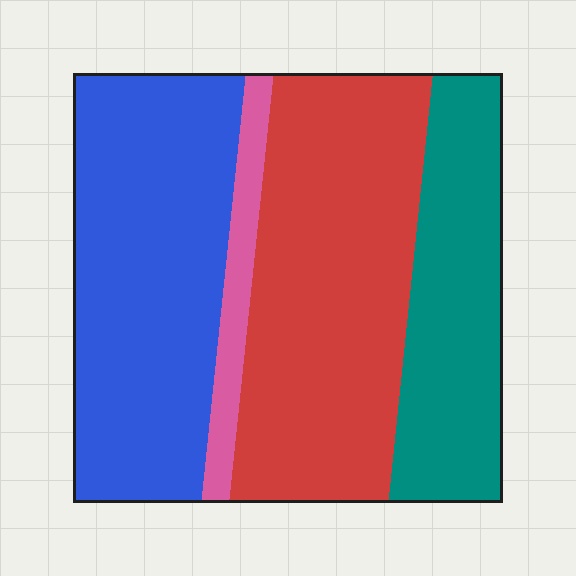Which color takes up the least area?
Pink, at roughly 5%.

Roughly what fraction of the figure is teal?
Teal covers around 20% of the figure.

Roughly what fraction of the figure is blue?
Blue covers 35% of the figure.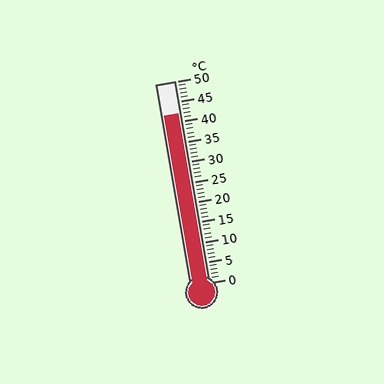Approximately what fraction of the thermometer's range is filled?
The thermometer is filled to approximately 85% of its range.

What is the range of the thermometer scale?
The thermometer scale ranges from 0°C to 50°C.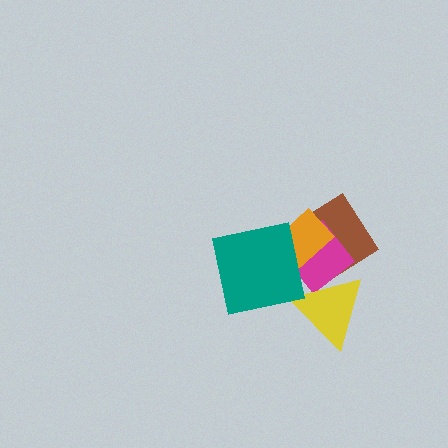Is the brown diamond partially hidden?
Yes, it is partially covered by another shape.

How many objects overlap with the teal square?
1 object overlaps with the teal square.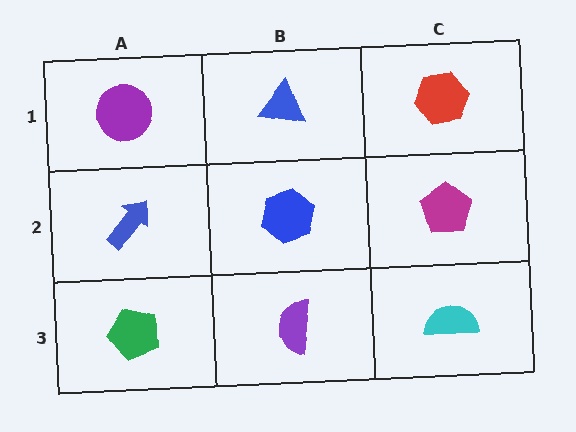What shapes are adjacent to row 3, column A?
A blue arrow (row 2, column A), a purple semicircle (row 3, column B).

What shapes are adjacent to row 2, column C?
A red hexagon (row 1, column C), a cyan semicircle (row 3, column C), a blue hexagon (row 2, column B).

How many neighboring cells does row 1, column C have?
2.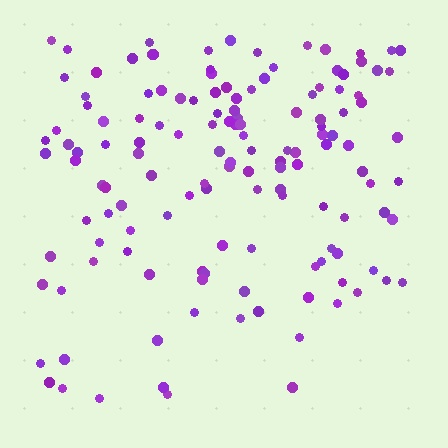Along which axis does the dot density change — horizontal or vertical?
Vertical.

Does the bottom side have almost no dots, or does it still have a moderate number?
Still a moderate number, just noticeably fewer than the top.